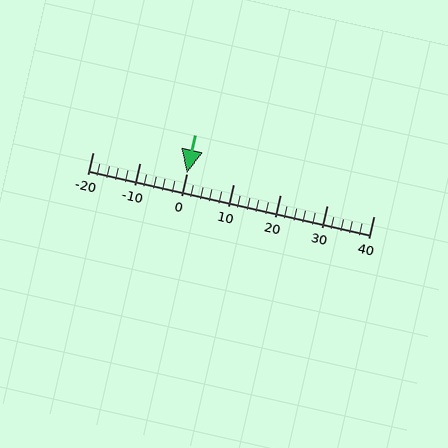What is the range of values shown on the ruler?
The ruler shows values from -20 to 40.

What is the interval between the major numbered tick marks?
The major tick marks are spaced 10 units apart.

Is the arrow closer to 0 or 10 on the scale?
The arrow is closer to 0.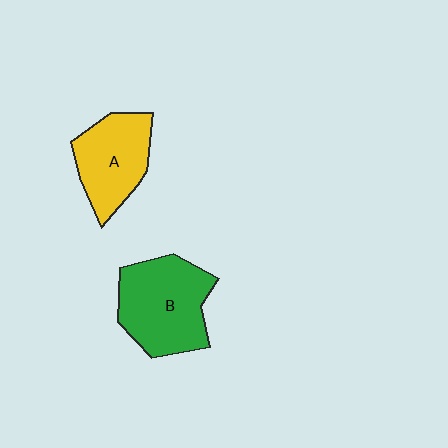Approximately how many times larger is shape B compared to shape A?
Approximately 1.3 times.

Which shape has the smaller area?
Shape A (yellow).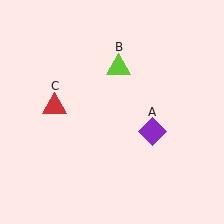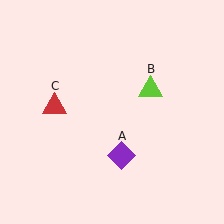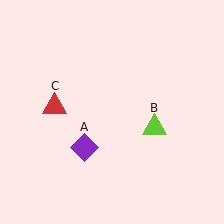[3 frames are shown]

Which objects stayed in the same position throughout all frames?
Red triangle (object C) remained stationary.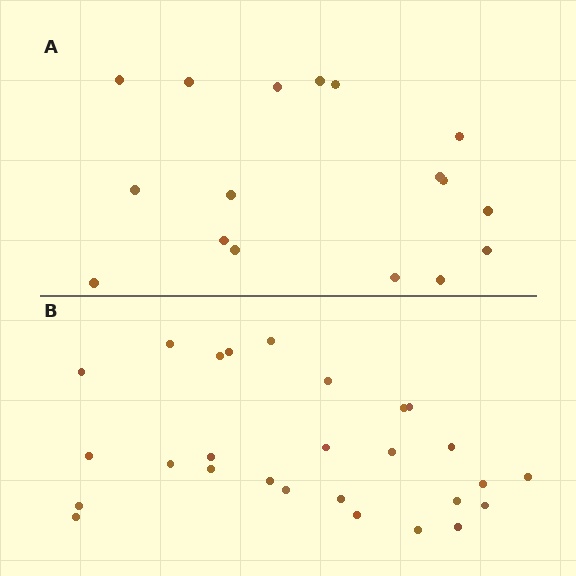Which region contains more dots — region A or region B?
Region B (the bottom region) has more dots.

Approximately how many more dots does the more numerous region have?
Region B has roughly 10 or so more dots than region A.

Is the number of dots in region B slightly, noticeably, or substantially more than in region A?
Region B has substantially more. The ratio is roughly 1.6 to 1.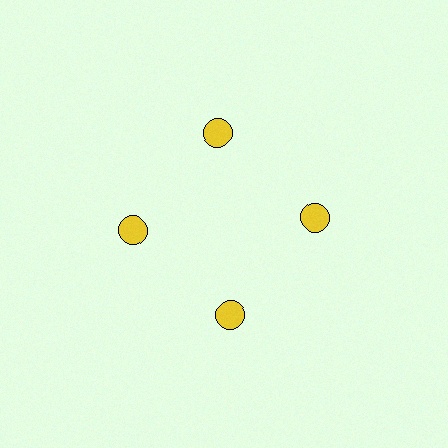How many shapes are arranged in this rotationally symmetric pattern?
There are 4 shapes, arranged in 4 groups of 1.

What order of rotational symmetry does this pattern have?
This pattern has 4-fold rotational symmetry.